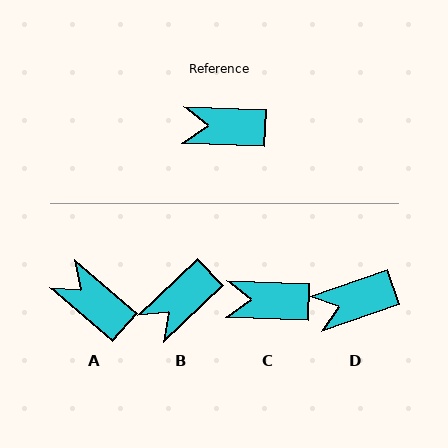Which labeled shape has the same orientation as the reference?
C.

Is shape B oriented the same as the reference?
No, it is off by about 46 degrees.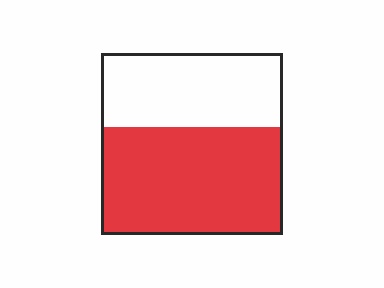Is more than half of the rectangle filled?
Yes.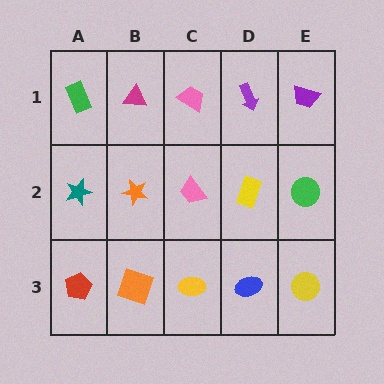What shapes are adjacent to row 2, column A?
A green rectangle (row 1, column A), a red pentagon (row 3, column A), an orange star (row 2, column B).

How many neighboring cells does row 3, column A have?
2.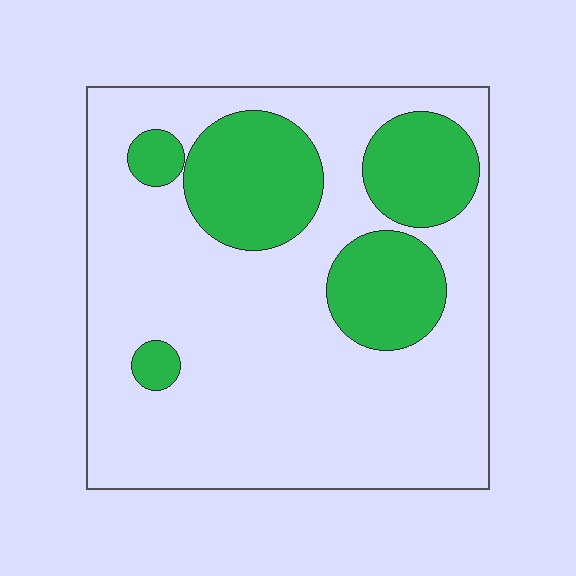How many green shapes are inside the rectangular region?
5.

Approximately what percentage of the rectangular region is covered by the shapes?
Approximately 25%.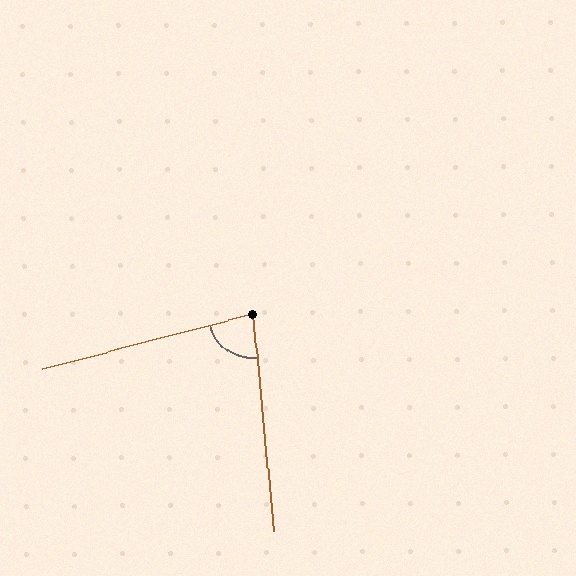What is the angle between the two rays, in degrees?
Approximately 81 degrees.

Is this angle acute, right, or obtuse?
It is acute.